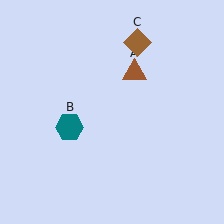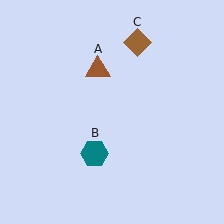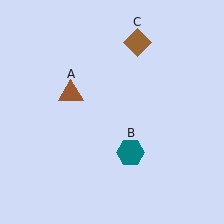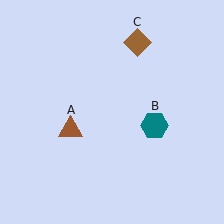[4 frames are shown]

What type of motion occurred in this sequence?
The brown triangle (object A), teal hexagon (object B) rotated counterclockwise around the center of the scene.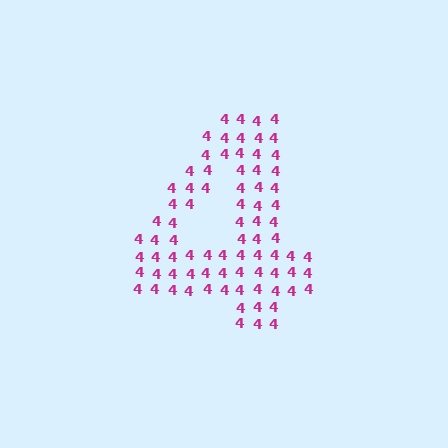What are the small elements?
The small elements are digit 4's.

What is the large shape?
The large shape is the digit 4.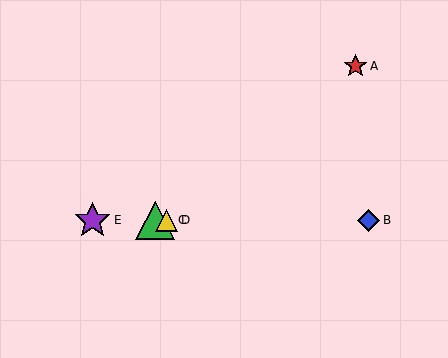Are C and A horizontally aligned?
No, C is at y≈220 and A is at y≈66.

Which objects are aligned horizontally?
Objects B, C, D, E are aligned horizontally.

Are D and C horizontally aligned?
Yes, both are at y≈220.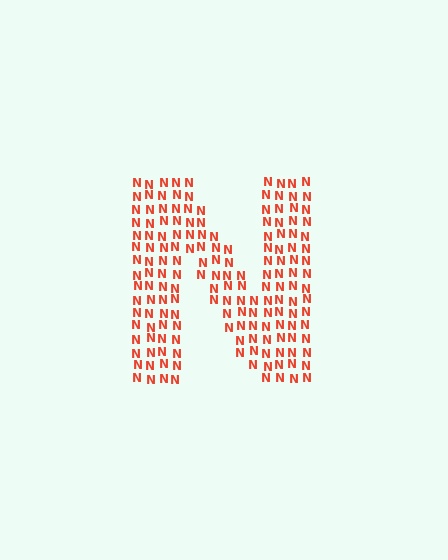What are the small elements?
The small elements are letter N's.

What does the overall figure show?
The overall figure shows the letter N.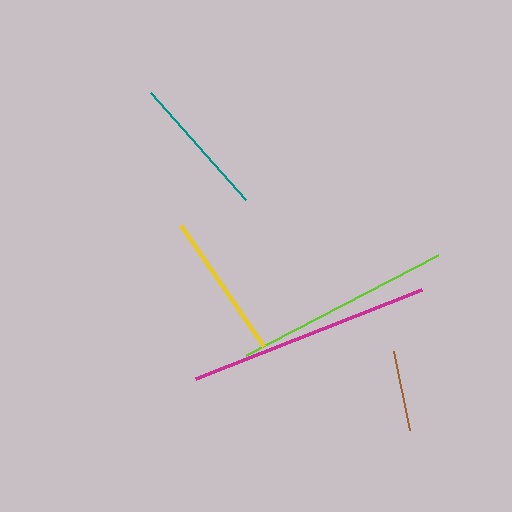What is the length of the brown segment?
The brown segment is approximately 81 pixels long.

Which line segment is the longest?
The magenta line is the longest at approximately 242 pixels.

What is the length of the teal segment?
The teal segment is approximately 144 pixels long.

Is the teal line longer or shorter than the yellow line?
The yellow line is longer than the teal line.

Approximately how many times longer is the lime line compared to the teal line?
The lime line is approximately 1.5 times the length of the teal line.